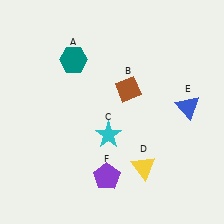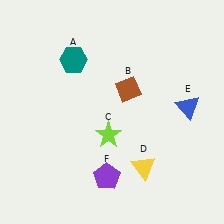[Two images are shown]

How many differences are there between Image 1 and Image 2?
There is 1 difference between the two images.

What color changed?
The star (C) changed from cyan in Image 1 to lime in Image 2.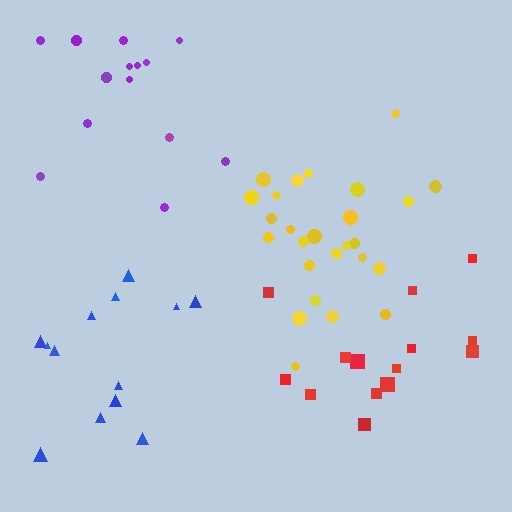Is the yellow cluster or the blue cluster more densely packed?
Yellow.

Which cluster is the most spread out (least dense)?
Purple.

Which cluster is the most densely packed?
Yellow.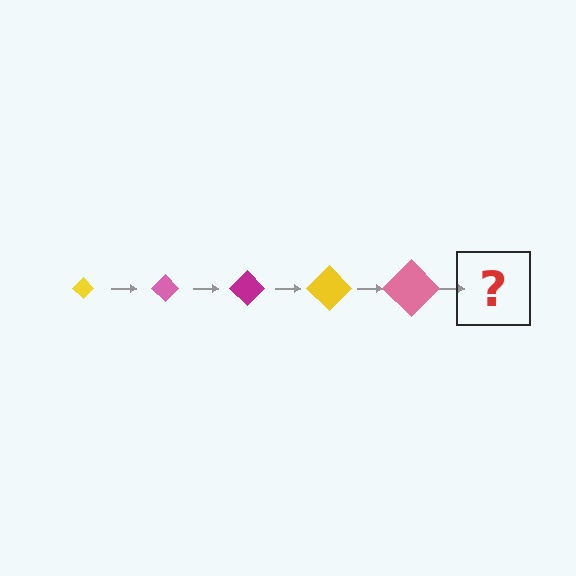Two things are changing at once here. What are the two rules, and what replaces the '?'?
The two rules are that the diamond grows larger each step and the color cycles through yellow, pink, and magenta. The '?' should be a magenta diamond, larger than the previous one.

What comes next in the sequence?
The next element should be a magenta diamond, larger than the previous one.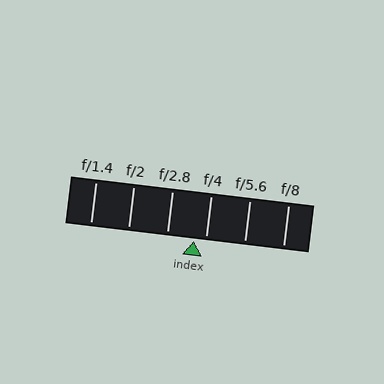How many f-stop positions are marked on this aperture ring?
There are 6 f-stop positions marked.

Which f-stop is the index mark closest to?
The index mark is closest to f/4.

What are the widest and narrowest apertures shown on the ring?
The widest aperture shown is f/1.4 and the narrowest is f/8.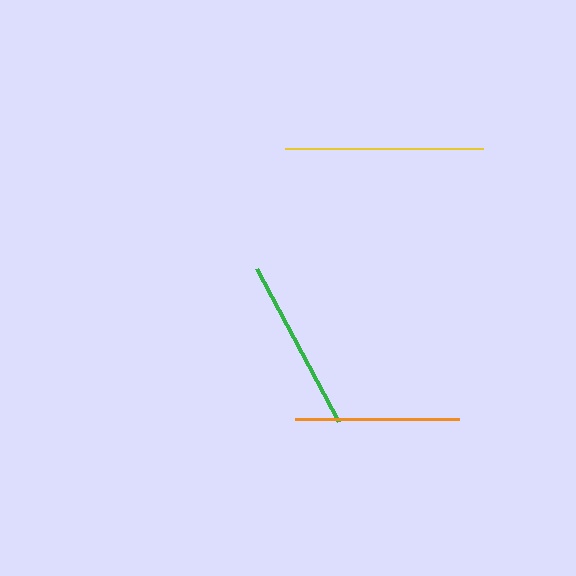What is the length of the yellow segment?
The yellow segment is approximately 198 pixels long.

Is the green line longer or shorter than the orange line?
The green line is longer than the orange line.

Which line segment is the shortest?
The orange line is the shortest at approximately 164 pixels.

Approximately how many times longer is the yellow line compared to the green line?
The yellow line is approximately 1.1 times the length of the green line.